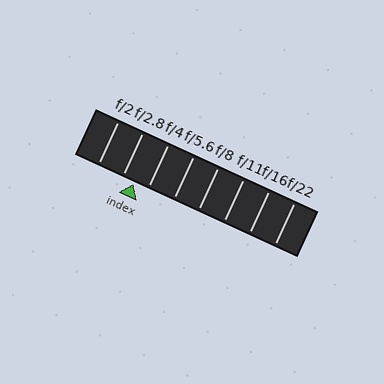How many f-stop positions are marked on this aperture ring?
There are 8 f-stop positions marked.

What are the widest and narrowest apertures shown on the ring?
The widest aperture shown is f/2 and the narrowest is f/22.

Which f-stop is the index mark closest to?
The index mark is closest to f/2.8.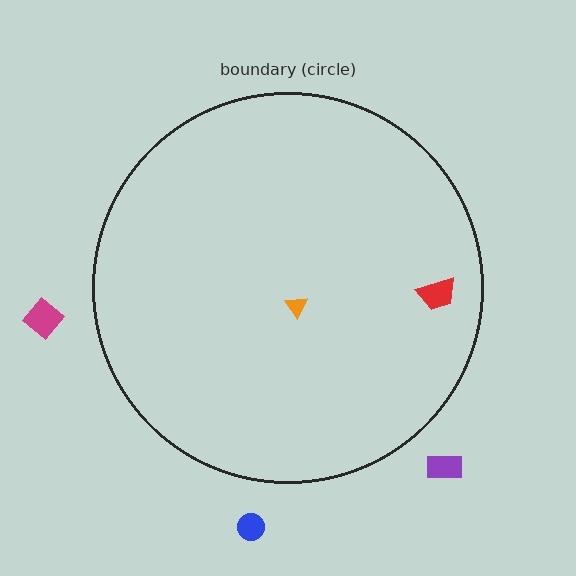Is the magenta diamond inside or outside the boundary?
Outside.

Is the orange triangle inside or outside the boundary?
Inside.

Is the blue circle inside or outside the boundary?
Outside.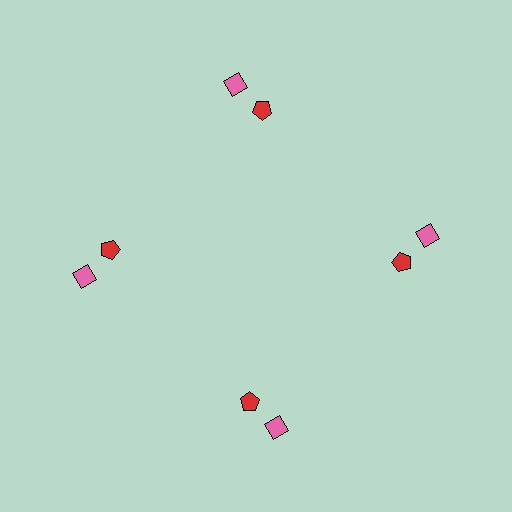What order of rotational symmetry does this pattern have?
This pattern has 4-fold rotational symmetry.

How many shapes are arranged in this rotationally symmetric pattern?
There are 8 shapes, arranged in 4 groups of 2.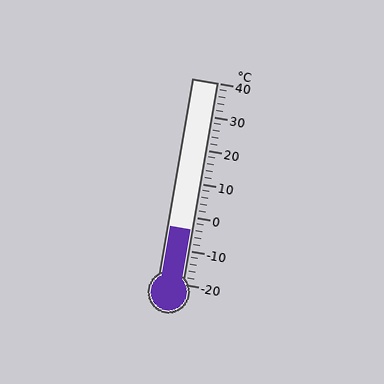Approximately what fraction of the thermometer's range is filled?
The thermometer is filled to approximately 25% of its range.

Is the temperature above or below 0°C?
The temperature is below 0°C.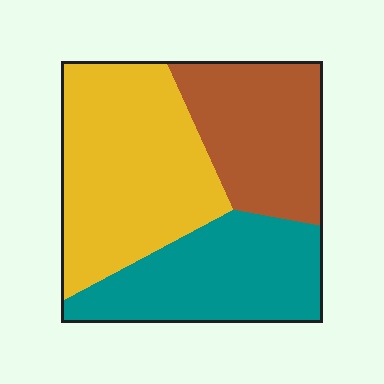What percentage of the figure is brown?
Brown covers 28% of the figure.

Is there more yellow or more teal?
Yellow.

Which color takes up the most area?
Yellow, at roughly 40%.